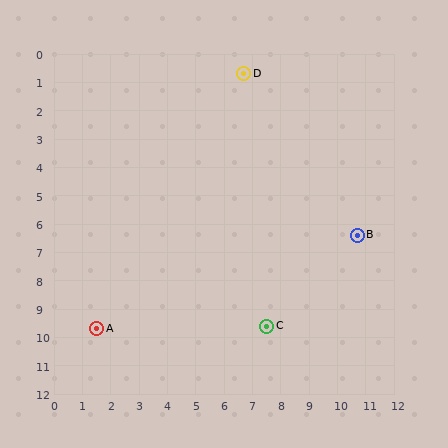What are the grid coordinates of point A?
Point A is at approximately (1.5, 9.7).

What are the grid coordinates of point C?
Point C is at approximately (7.5, 9.6).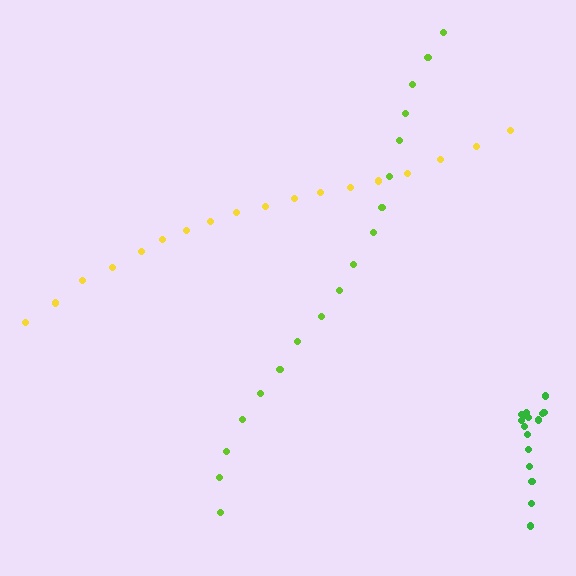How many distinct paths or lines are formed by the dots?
There are 3 distinct paths.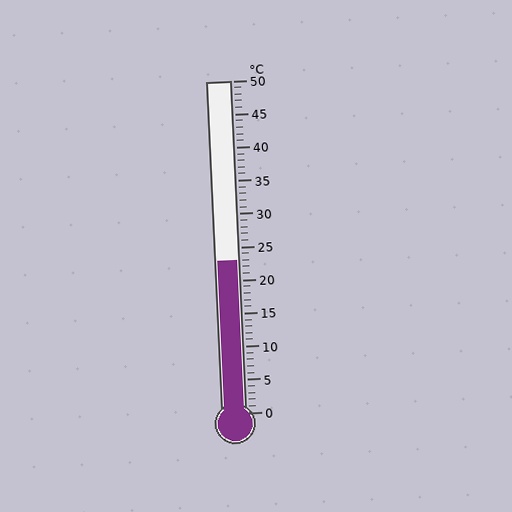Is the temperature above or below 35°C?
The temperature is below 35°C.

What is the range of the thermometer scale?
The thermometer scale ranges from 0°C to 50°C.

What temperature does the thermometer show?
The thermometer shows approximately 23°C.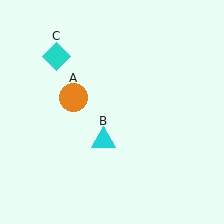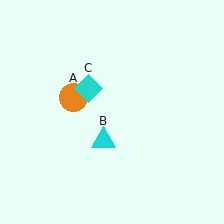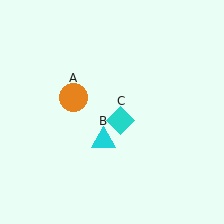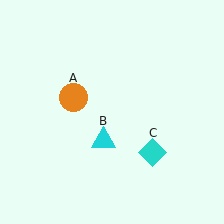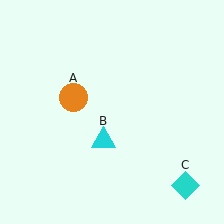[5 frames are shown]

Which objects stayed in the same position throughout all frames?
Orange circle (object A) and cyan triangle (object B) remained stationary.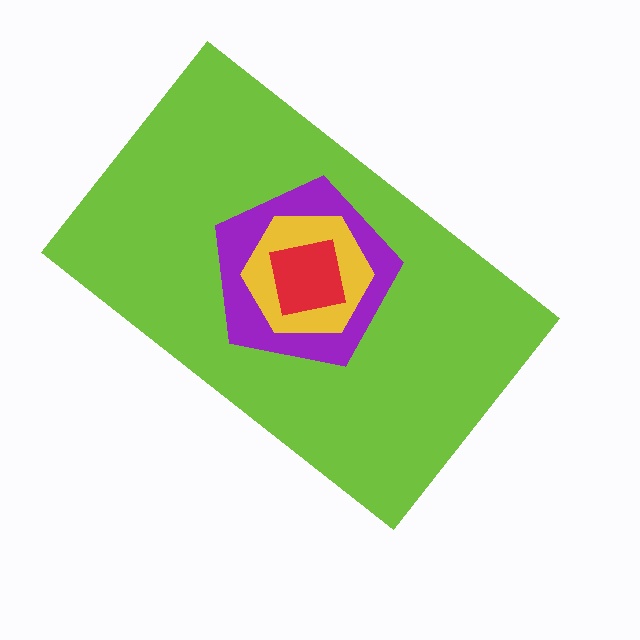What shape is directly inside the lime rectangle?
The purple pentagon.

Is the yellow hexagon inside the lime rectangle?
Yes.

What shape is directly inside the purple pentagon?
The yellow hexagon.